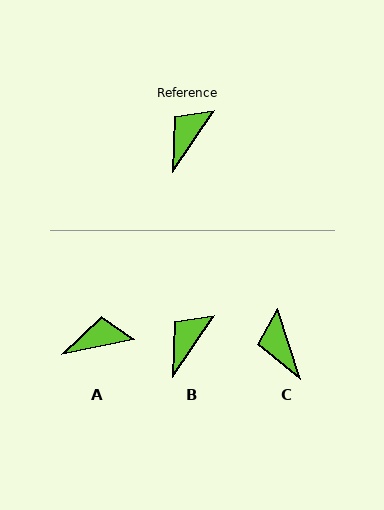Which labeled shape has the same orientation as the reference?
B.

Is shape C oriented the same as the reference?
No, it is off by about 52 degrees.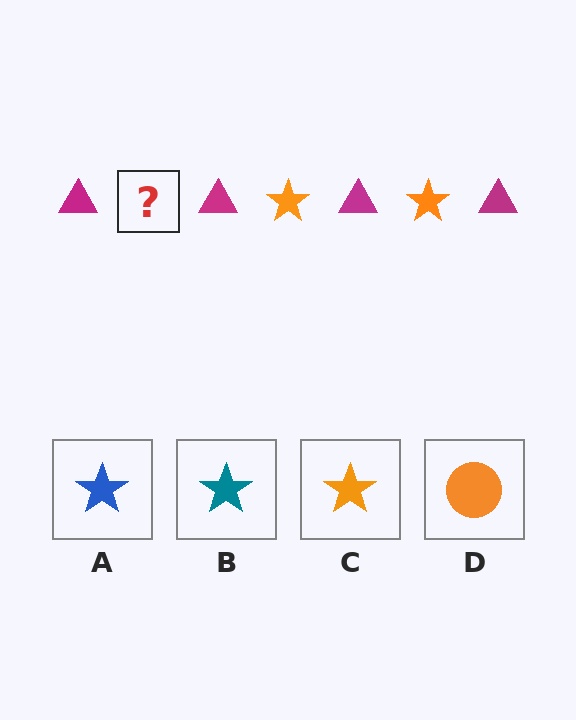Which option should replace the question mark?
Option C.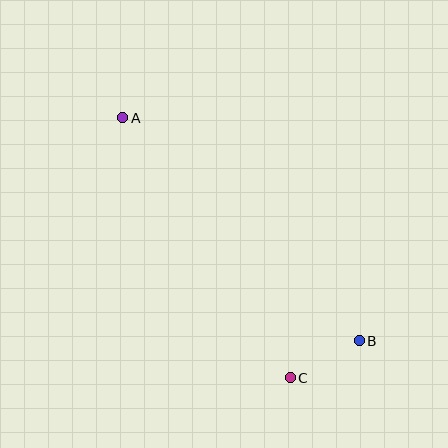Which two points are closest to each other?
Points B and C are closest to each other.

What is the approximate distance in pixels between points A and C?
The distance between A and C is approximately 309 pixels.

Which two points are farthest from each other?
Points A and B are farthest from each other.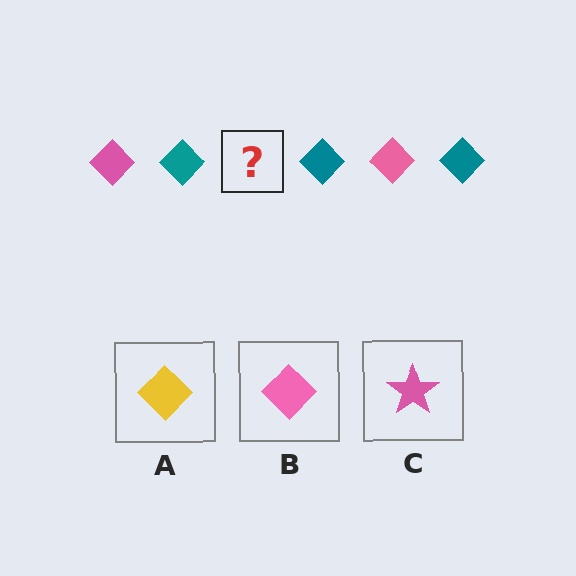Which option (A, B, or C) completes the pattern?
B.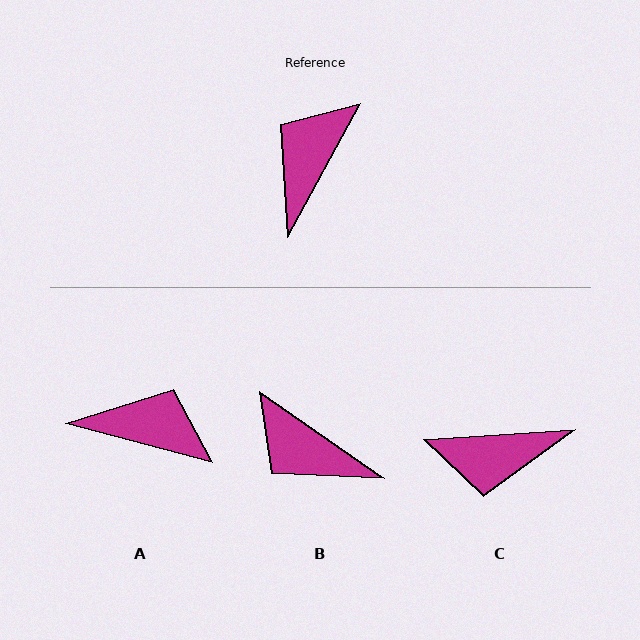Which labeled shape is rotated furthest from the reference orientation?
C, about 123 degrees away.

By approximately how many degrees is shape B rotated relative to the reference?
Approximately 84 degrees counter-clockwise.